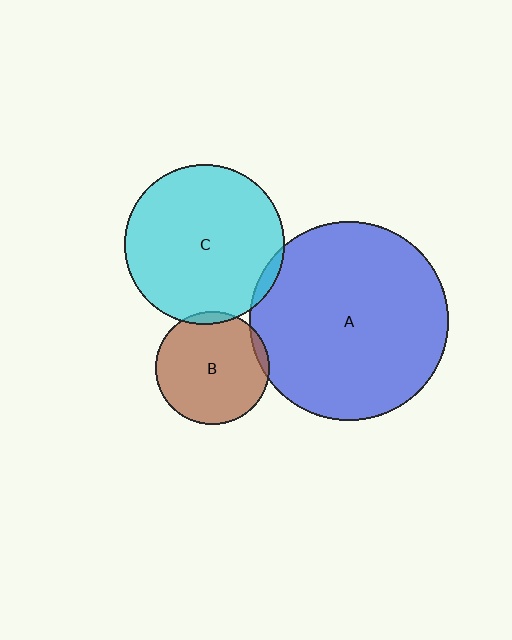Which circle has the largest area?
Circle A (blue).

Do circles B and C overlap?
Yes.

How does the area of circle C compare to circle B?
Approximately 2.0 times.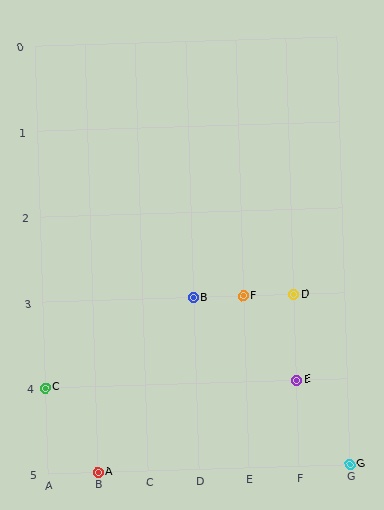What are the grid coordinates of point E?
Point E is at grid coordinates (F, 4).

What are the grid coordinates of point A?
Point A is at grid coordinates (B, 5).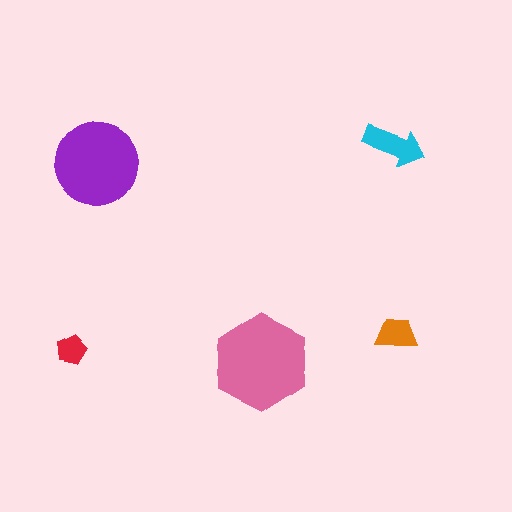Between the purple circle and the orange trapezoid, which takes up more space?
The purple circle.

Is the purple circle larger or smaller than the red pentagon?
Larger.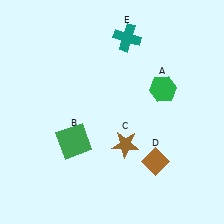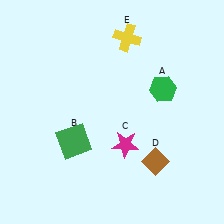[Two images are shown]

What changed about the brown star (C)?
In Image 1, C is brown. In Image 2, it changed to magenta.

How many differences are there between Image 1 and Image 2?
There are 2 differences between the two images.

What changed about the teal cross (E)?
In Image 1, E is teal. In Image 2, it changed to yellow.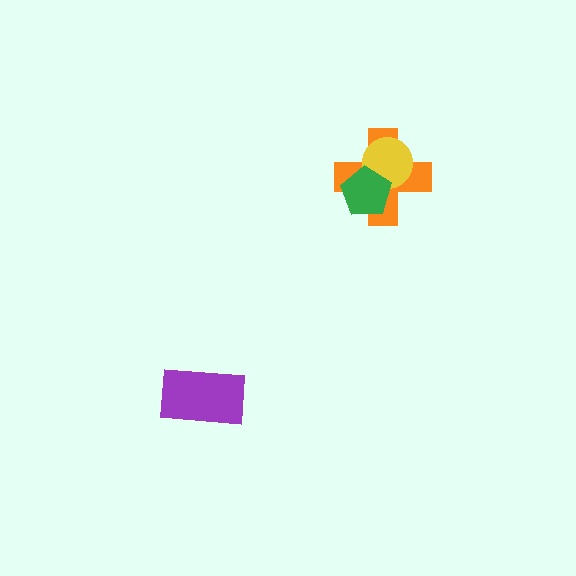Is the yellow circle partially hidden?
Yes, it is partially covered by another shape.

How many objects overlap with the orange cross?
2 objects overlap with the orange cross.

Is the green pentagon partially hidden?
No, no other shape covers it.